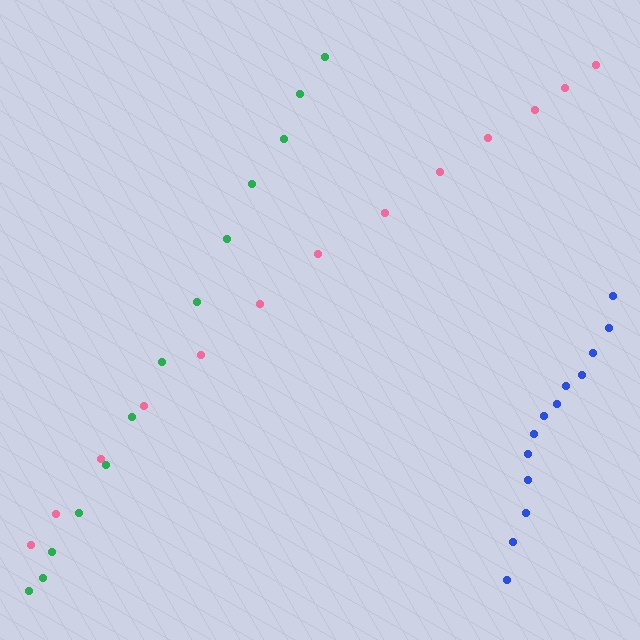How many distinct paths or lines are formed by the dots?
There are 3 distinct paths.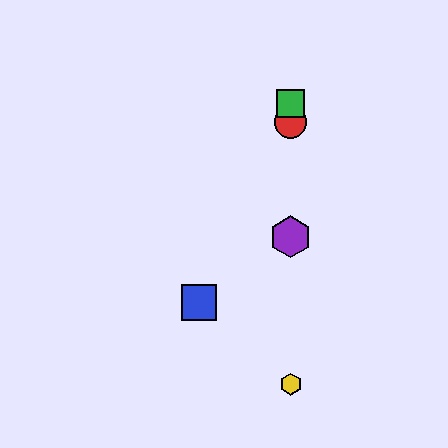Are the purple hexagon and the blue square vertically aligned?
No, the purple hexagon is at x≈291 and the blue square is at x≈199.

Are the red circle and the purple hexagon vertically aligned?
Yes, both are at x≈291.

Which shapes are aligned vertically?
The red circle, the green square, the yellow hexagon, the purple hexagon are aligned vertically.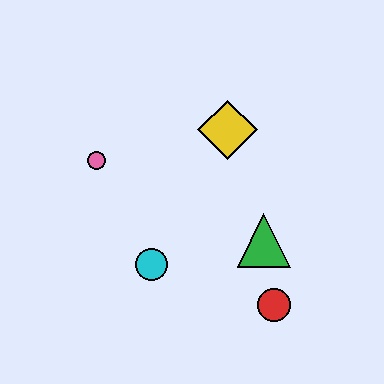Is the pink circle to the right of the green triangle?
No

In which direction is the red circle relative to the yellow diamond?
The red circle is below the yellow diamond.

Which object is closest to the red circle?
The green triangle is closest to the red circle.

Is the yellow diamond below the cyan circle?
No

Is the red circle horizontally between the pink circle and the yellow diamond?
No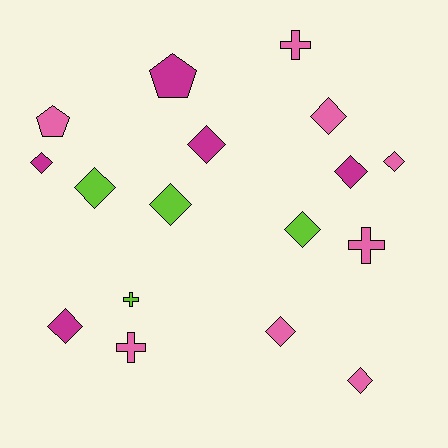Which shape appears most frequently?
Diamond, with 11 objects.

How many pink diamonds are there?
There are 4 pink diamonds.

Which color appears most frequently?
Pink, with 8 objects.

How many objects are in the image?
There are 17 objects.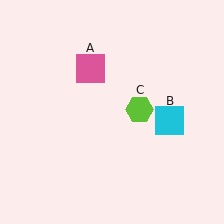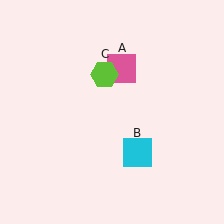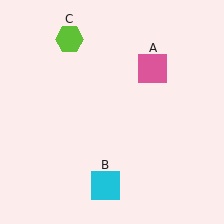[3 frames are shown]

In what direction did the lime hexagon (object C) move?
The lime hexagon (object C) moved up and to the left.